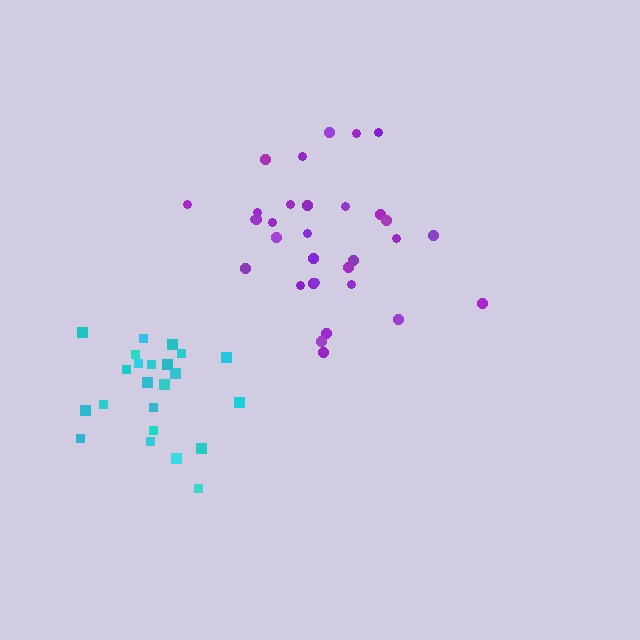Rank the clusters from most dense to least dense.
cyan, purple.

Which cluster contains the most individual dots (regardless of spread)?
Purple (32).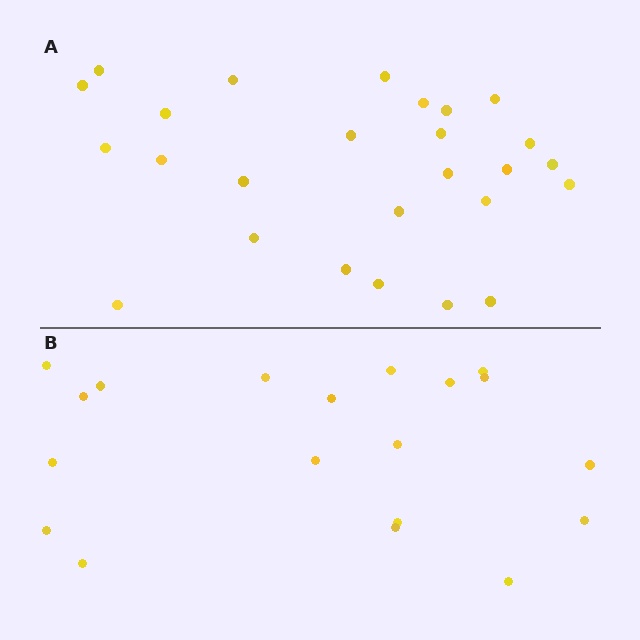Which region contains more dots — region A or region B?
Region A (the top region) has more dots.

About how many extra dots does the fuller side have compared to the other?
Region A has roughly 8 or so more dots than region B.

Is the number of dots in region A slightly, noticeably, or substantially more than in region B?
Region A has noticeably more, but not dramatically so. The ratio is roughly 1.4 to 1.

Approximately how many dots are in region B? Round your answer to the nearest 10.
About 20 dots. (The exact count is 19, which rounds to 20.)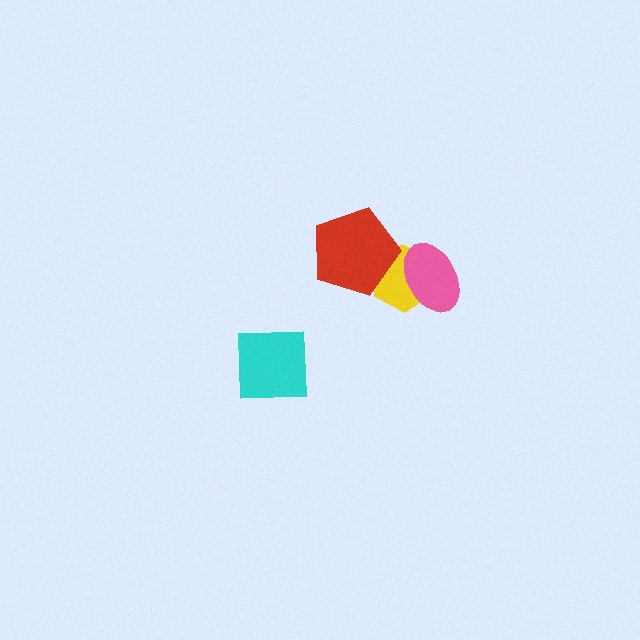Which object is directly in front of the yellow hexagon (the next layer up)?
The red pentagon is directly in front of the yellow hexagon.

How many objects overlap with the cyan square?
0 objects overlap with the cyan square.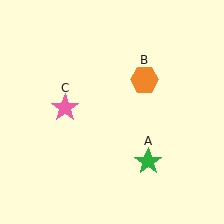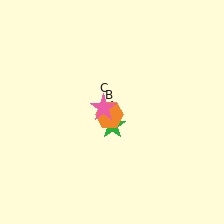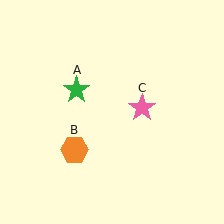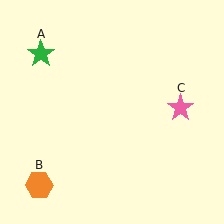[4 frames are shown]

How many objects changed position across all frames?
3 objects changed position: green star (object A), orange hexagon (object B), pink star (object C).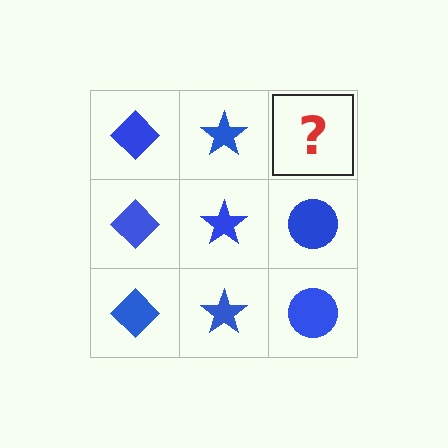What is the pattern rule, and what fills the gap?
The rule is that each column has a consistent shape. The gap should be filled with a blue circle.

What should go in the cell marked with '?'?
The missing cell should contain a blue circle.